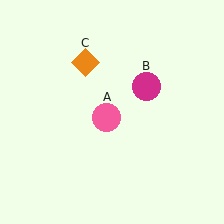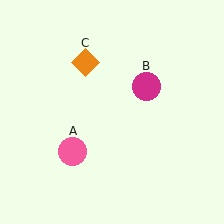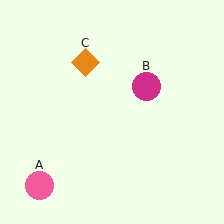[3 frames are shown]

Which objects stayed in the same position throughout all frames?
Magenta circle (object B) and orange diamond (object C) remained stationary.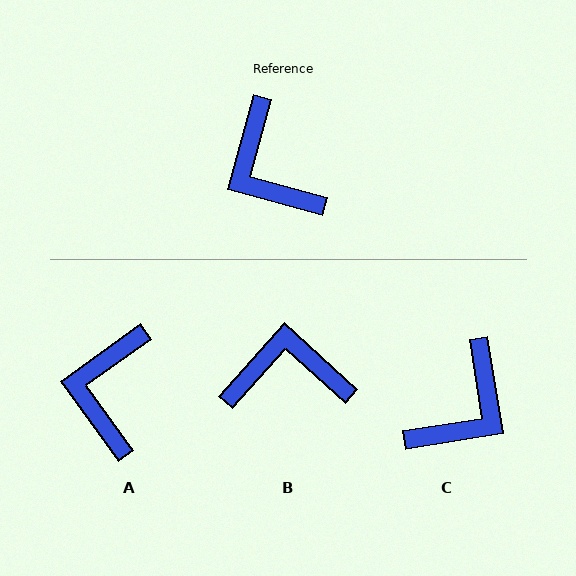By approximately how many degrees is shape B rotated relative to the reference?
Approximately 117 degrees clockwise.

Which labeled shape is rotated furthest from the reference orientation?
B, about 117 degrees away.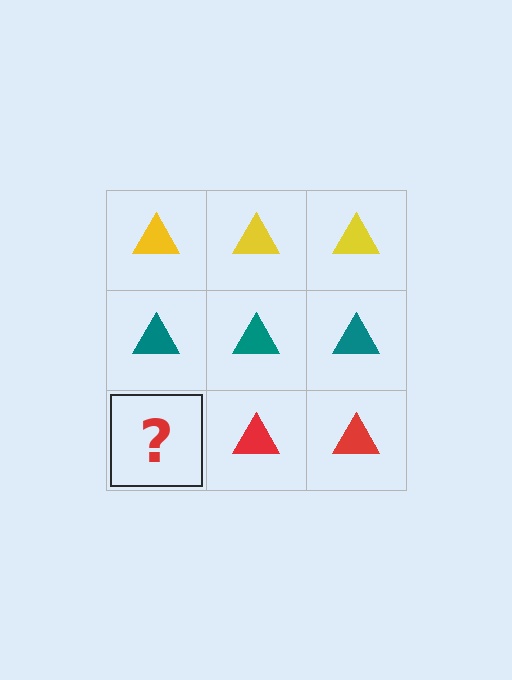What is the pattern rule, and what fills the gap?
The rule is that each row has a consistent color. The gap should be filled with a red triangle.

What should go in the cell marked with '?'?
The missing cell should contain a red triangle.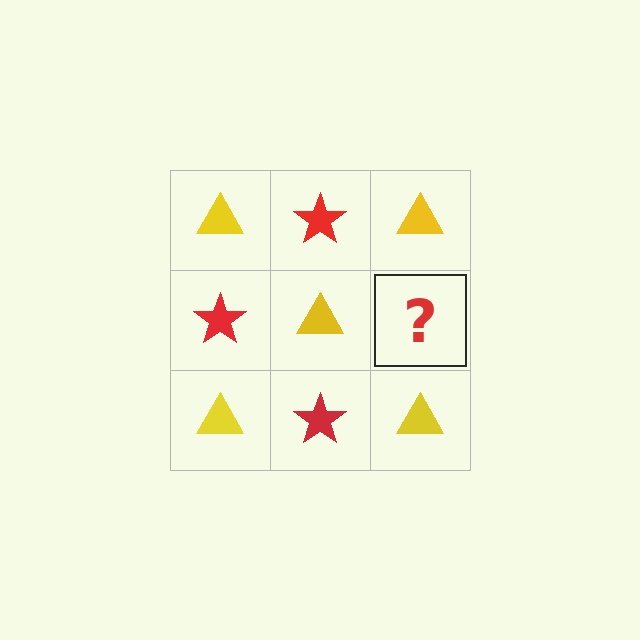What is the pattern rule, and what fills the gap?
The rule is that it alternates yellow triangle and red star in a checkerboard pattern. The gap should be filled with a red star.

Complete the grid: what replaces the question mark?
The question mark should be replaced with a red star.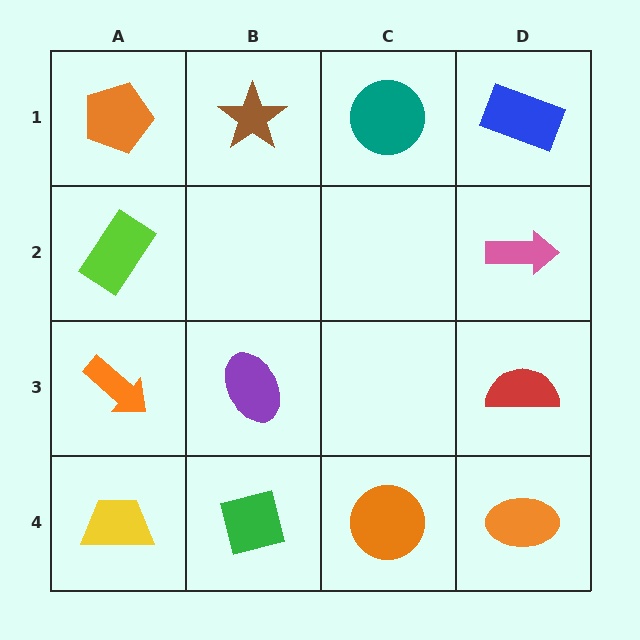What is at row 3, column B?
A purple ellipse.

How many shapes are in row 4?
4 shapes.